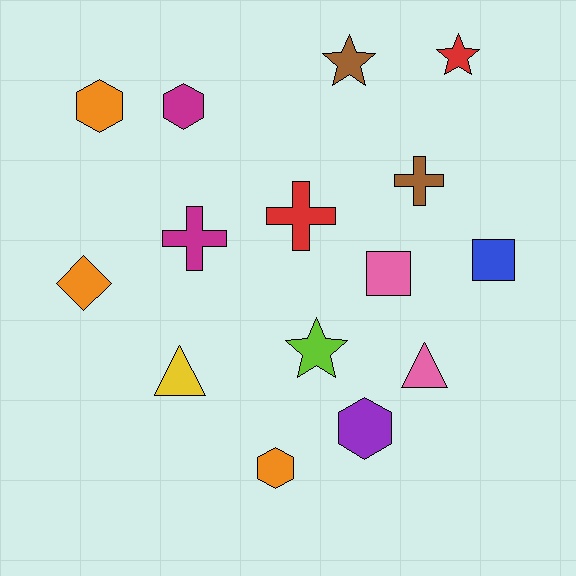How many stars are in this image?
There are 3 stars.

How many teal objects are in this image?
There are no teal objects.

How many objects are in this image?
There are 15 objects.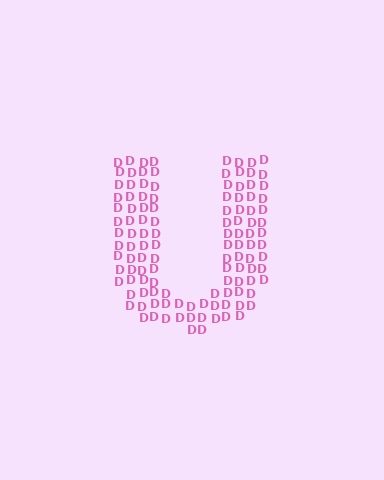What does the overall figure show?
The overall figure shows the letter U.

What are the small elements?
The small elements are letter D's.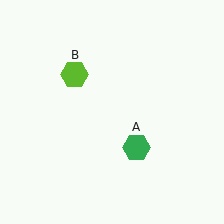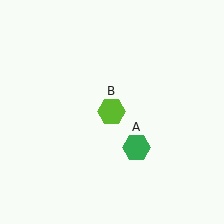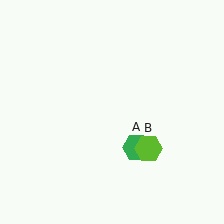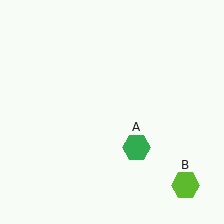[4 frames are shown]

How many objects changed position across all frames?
1 object changed position: lime hexagon (object B).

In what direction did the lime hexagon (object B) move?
The lime hexagon (object B) moved down and to the right.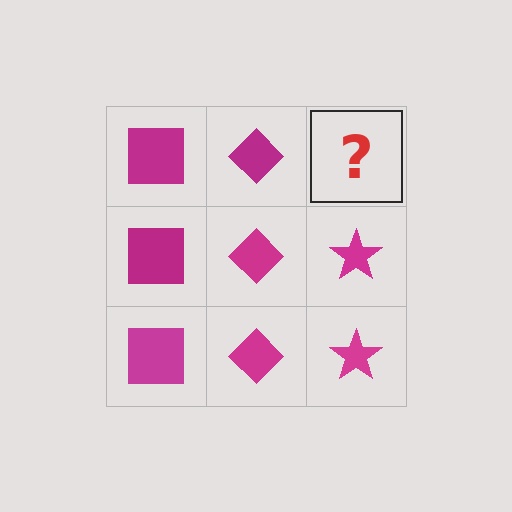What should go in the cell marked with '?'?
The missing cell should contain a magenta star.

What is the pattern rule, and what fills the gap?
The rule is that each column has a consistent shape. The gap should be filled with a magenta star.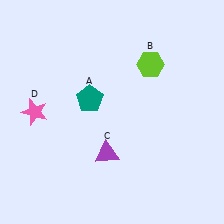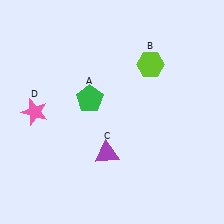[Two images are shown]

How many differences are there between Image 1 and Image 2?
There is 1 difference between the two images.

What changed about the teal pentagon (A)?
In Image 1, A is teal. In Image 2, it changed to green.